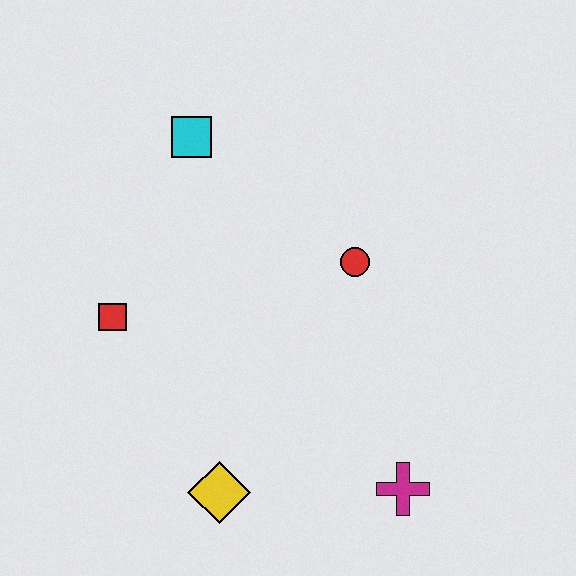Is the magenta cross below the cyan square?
Yes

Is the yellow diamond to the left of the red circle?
Yes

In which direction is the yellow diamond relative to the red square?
The yellow diamond is below the red square.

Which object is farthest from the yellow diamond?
The cyan square is farthest from the yellow diamond.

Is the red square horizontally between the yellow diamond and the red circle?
No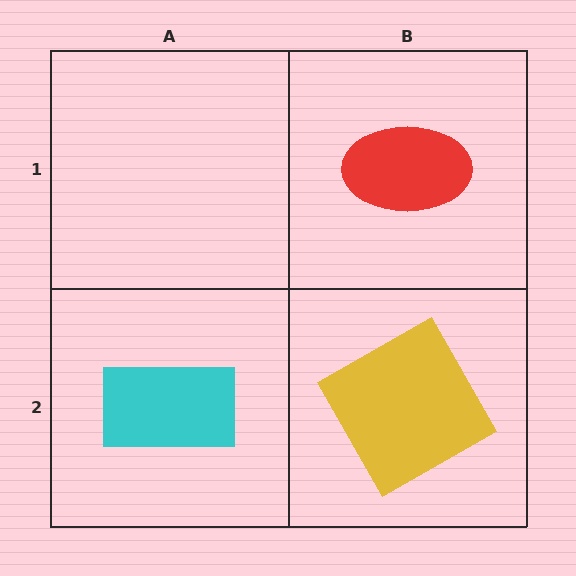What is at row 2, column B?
A yellow square.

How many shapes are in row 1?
1 shape.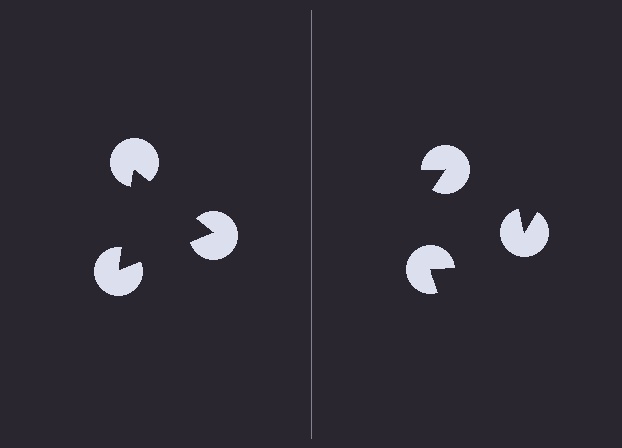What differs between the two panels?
The pac-man discs are positioned identically on both sides; only the wedge orientations differ. On the left they align to a triangle; on the right they are misaligned.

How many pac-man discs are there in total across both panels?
6 — 3 on each side.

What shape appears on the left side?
An illusory triangle.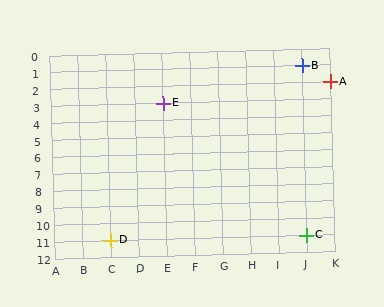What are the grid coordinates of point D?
Point D is at grid coordinates (C, 11).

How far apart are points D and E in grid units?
Points D and E are 2 columns and 8 rows apart (about 8.2 grid units diagonally).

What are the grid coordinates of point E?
Point E is at grid coordinates (E, 3).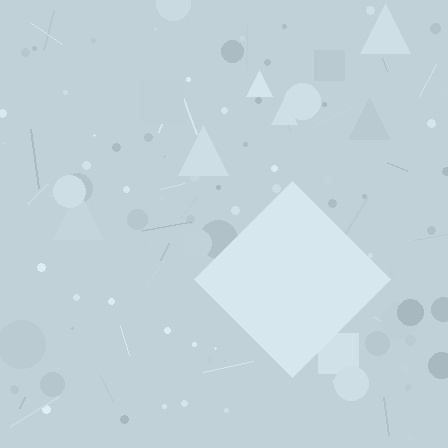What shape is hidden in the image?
A diamond is hidden in the image.